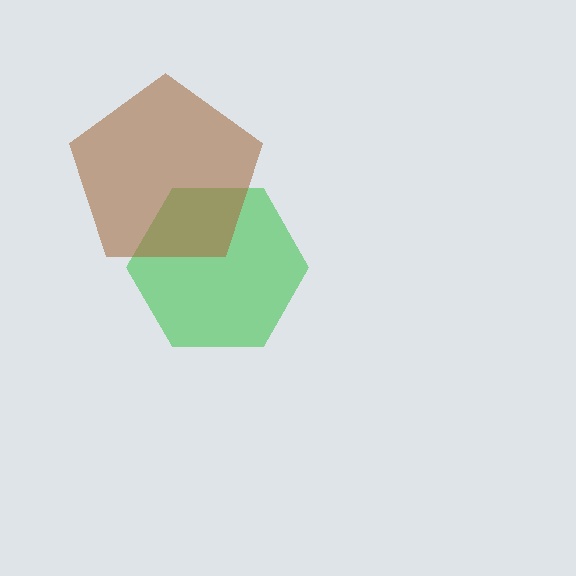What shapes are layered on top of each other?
The layered shapes are: a green hexagon, a brown pentagon.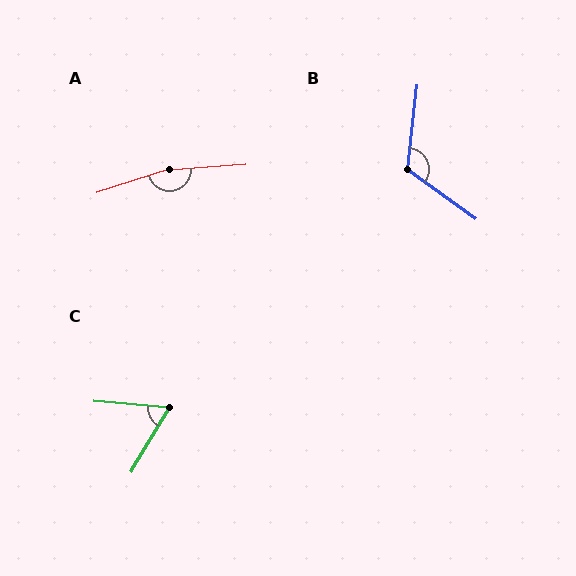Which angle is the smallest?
C, at approximately 64 degrees.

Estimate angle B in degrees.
Approximately 119 degrees.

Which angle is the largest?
A, at approximately 166 degrees.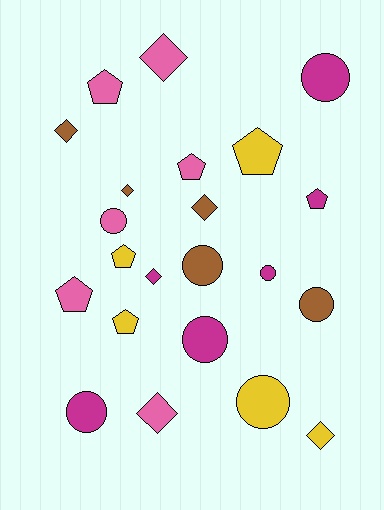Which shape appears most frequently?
Circle, with 8 objects.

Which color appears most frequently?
Pink, with 6 objects.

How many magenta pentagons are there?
There is 1 magenta pentagon.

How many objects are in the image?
There are 22 objects.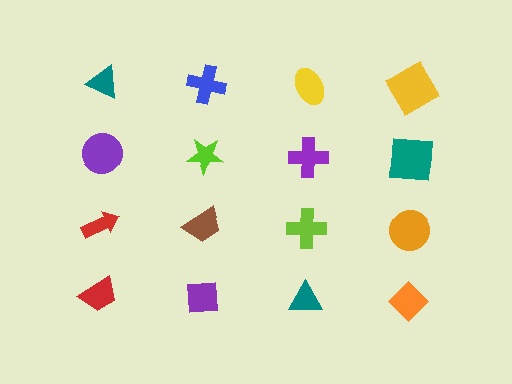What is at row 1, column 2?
A blue cross.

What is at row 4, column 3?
A teal triangle.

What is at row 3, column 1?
A red arrow.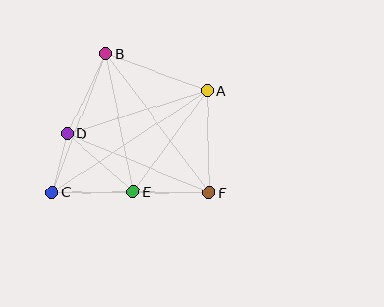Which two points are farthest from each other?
Points A and C are farthest from each other.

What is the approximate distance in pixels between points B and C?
The distance between B and C is approximately 149 pixels.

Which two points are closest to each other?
Points C and D are closest to each other.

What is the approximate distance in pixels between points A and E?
The distance between A and E is approximately 125 pixels.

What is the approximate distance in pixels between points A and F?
The distance between A and F is approximately 102 pixels.